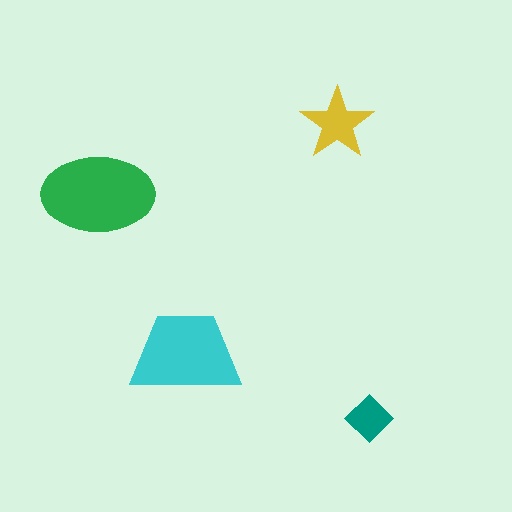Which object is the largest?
The green ellipse.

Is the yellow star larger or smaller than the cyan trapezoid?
Smaller.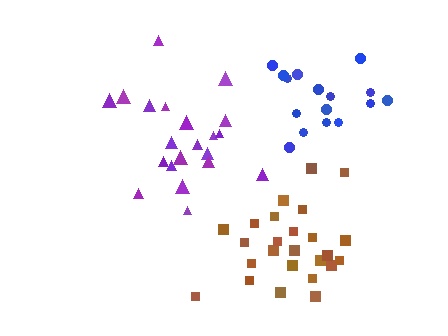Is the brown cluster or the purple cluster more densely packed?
Brown.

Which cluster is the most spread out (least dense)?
Purple.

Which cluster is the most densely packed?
Brown.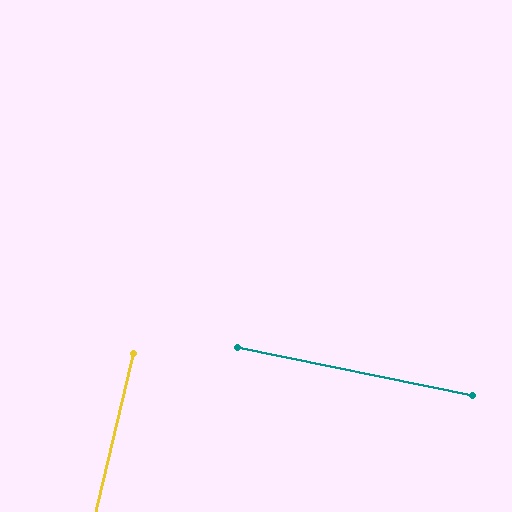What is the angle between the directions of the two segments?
Approximately 88 degrees.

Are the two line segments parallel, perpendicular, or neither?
Perpendicular — they meet at approximately 88°.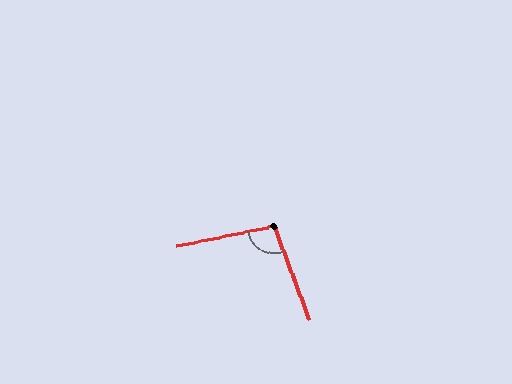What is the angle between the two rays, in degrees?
Approximately 99 degrees.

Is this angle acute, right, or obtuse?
It is obtuse.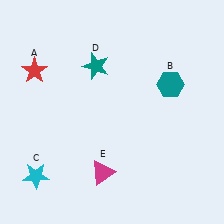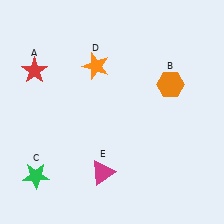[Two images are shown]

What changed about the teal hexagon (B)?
In Image 1, B is teal. In Image 2, it changed to orange.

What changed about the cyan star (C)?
In Image 1, C is cyan. In Image 2, it changed to green.